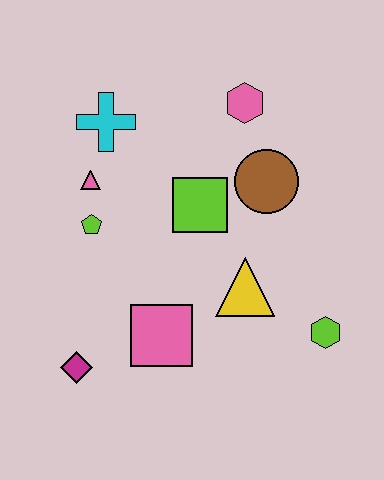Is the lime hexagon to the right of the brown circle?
Yes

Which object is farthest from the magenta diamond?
The pink hexagon is farthest from the magenta diamond.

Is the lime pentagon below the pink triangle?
Yes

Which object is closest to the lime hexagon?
The yellow triangle is closest to the lime hexagon.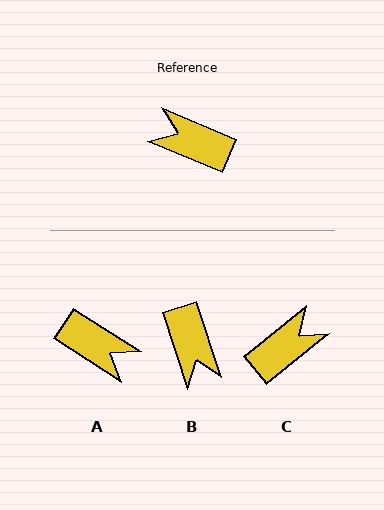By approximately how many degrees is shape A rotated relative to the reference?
Approximately 170 degrees counter-clockwise.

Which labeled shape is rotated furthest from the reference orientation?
A, about 170 degrees away.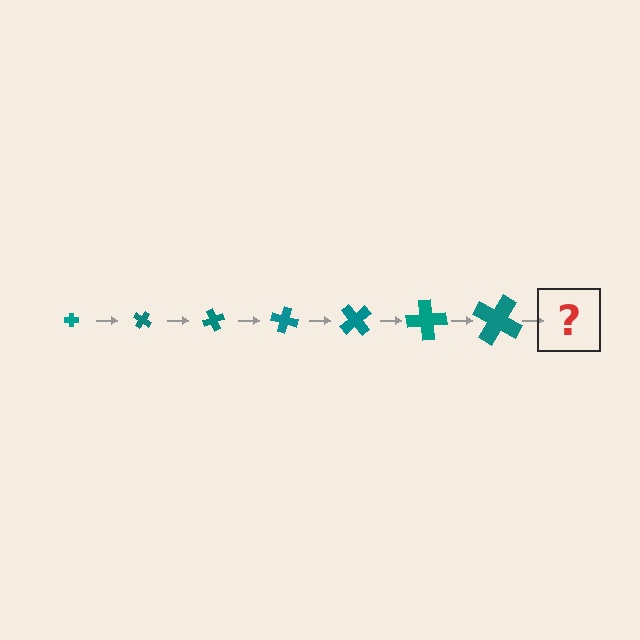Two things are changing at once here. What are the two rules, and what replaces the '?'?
The two rules are that the cross grows larger each step and it rotates 35 degrees each step. The '?' should be a cross, larger than the previous one and rotated 245 degrees from the start.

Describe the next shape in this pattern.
It should be a cross, larger than the previous one and rotated 245 degrees from the start.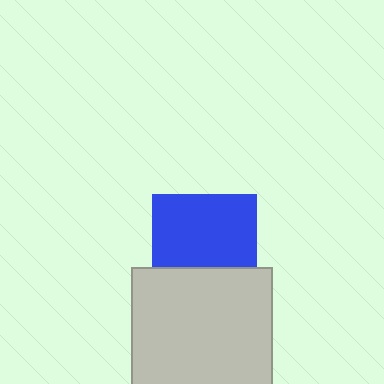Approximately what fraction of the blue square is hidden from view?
Roughly 30% of the blue square is hidden behind the light gray square.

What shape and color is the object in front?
The object in front is a light gray square.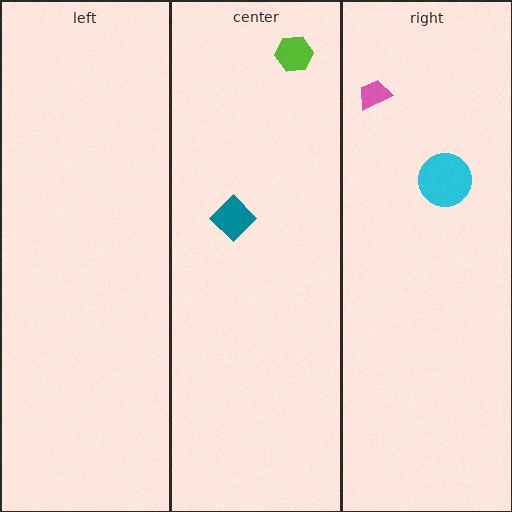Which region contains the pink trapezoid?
The right region.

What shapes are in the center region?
The lime hexagon, the teal diamond.